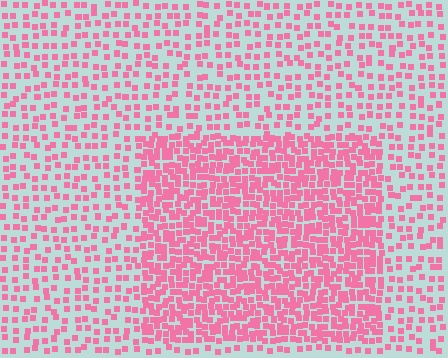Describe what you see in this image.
The image contains small pink elements arranged at two different densities. A rectangle-shaped region is visible where the elements are more densely packed than the surrounding area.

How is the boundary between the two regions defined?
The boundary is defined by a change in element density (approximately 2.3x ratio). All elements are the same color, size, and shape.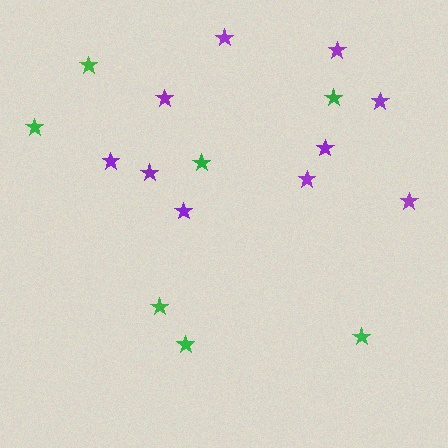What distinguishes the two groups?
There are 2 groups: one group of green stars (7) and one group of purple stars (10).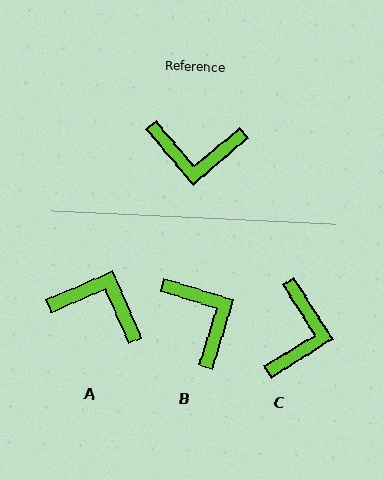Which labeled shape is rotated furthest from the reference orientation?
A, about 163 degrees away.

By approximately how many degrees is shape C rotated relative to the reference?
Approximately 82 degrees counter-clockwise.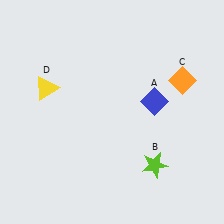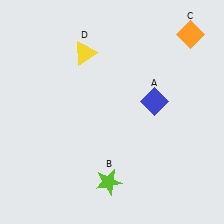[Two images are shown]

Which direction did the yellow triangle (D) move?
The yellow triangle (D) moved right.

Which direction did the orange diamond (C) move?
The orange diamond (C) moved up.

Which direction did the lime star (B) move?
The lime star (B) moved left.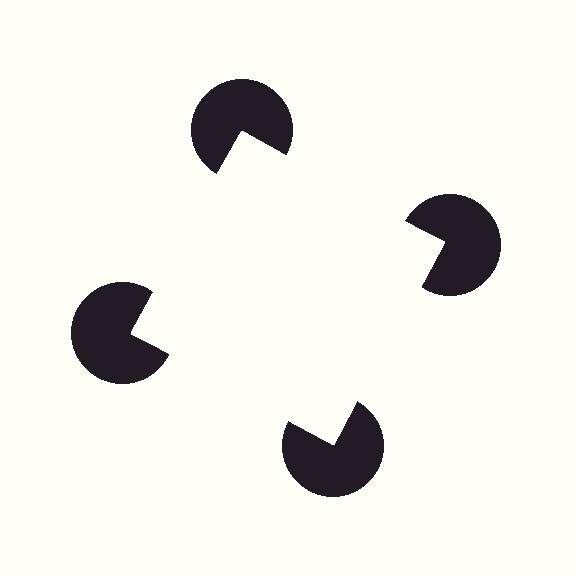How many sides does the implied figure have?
4 sides.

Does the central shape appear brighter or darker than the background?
It typically appears slightly brighter than the background, even though no actual brightness change is drawn.